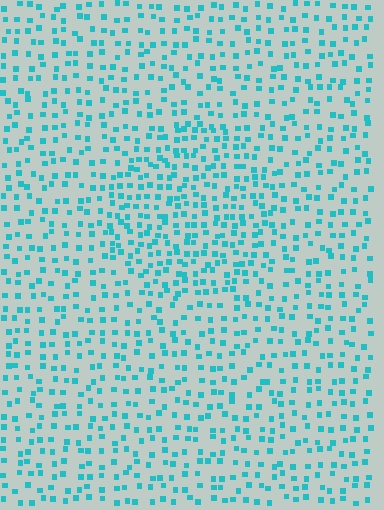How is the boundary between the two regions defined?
The boundary is defined by a change in element density (approximately 1.6x ratio). All elements are the same color, size, and shape.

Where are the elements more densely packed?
The elements are more densely packed inside the circle boundary.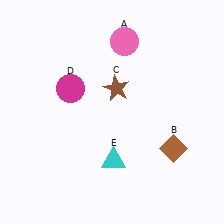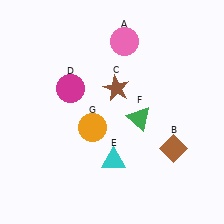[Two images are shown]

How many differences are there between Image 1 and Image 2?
There are 2 differences between the two images.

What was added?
A green triangle (F), an orange circle (G) were added in Image 2.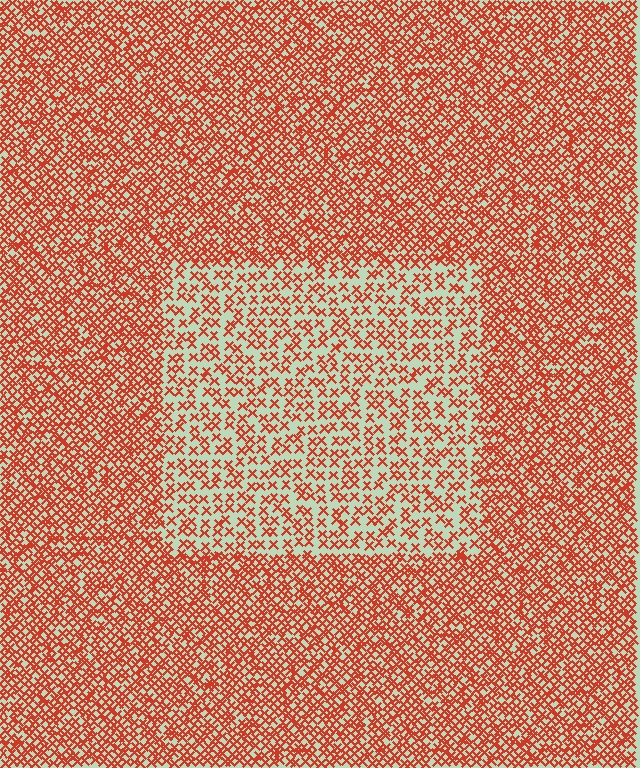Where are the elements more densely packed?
The elements are more densely packed outside the rectangle boundary.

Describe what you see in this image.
The image contains small red elements arranged at two different densities. A rectangle-shaped region is visible where the elements are less densely packed than the surrounding area.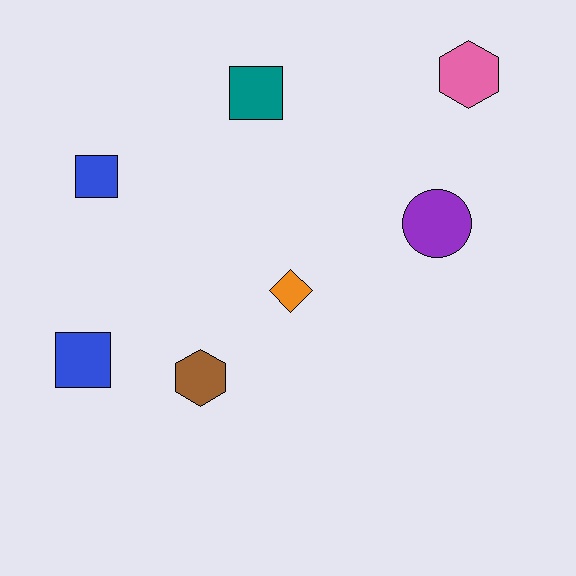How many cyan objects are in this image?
There are no cyan objects.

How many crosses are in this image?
There are no crosses.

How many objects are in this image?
There are 7 objects.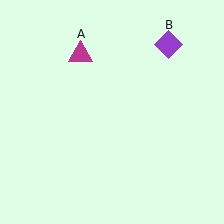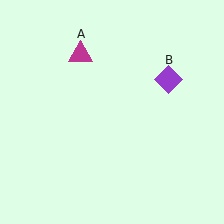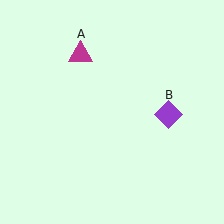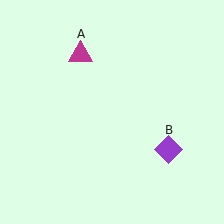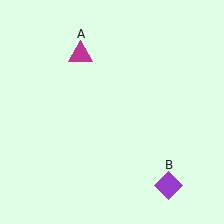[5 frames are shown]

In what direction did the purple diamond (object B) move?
The purple diamond (object B) moved down.